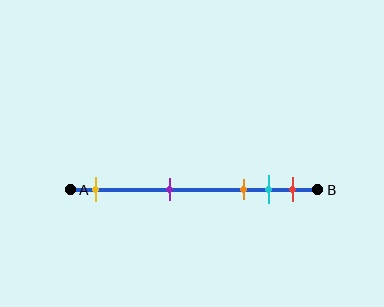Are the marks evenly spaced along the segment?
No, the marks are not evenly spaced.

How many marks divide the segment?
There are 5 marks dividing the segment.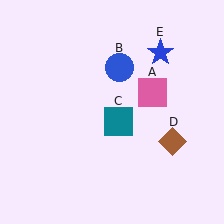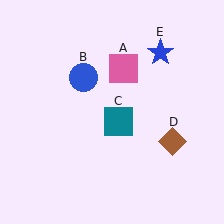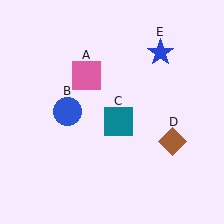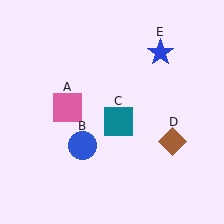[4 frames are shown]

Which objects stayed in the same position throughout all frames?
Teal square (object C) and brown diamond (object D) and blue star (object E) remained stationary.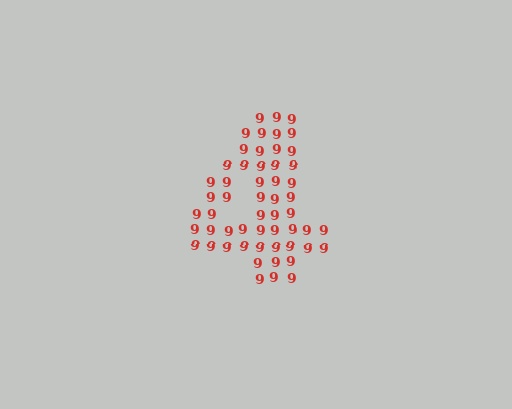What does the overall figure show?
The overall figure shows the digit 4.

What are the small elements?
The small elements are digit 9's.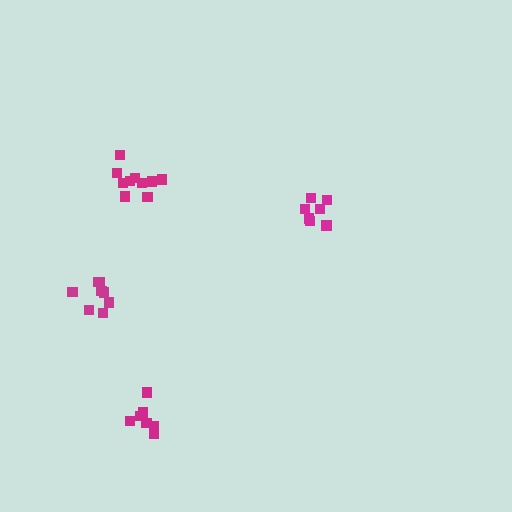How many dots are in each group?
Group 1: 7 dots, Group 2: 7 dots, Group 3: 10 dots, Group 4: 8 dots (32 total).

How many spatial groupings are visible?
There are 4 spatial groupings.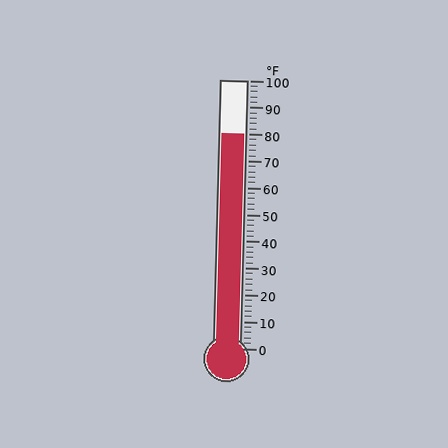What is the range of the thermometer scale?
The thermometer scale ranges from 0°F to 100°F.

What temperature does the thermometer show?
The thermometer shows approximately 80°F.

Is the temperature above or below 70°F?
The temperature is above 70°F.